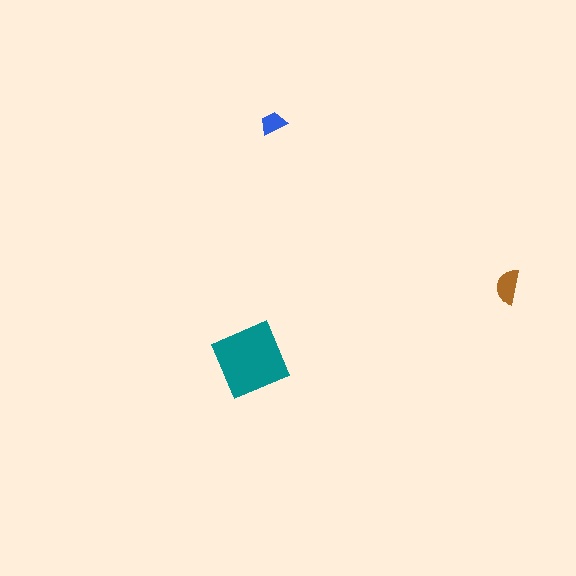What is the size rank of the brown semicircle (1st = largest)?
2nd.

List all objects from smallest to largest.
The blue trapezoid, the brown semicircle, the teal diamond.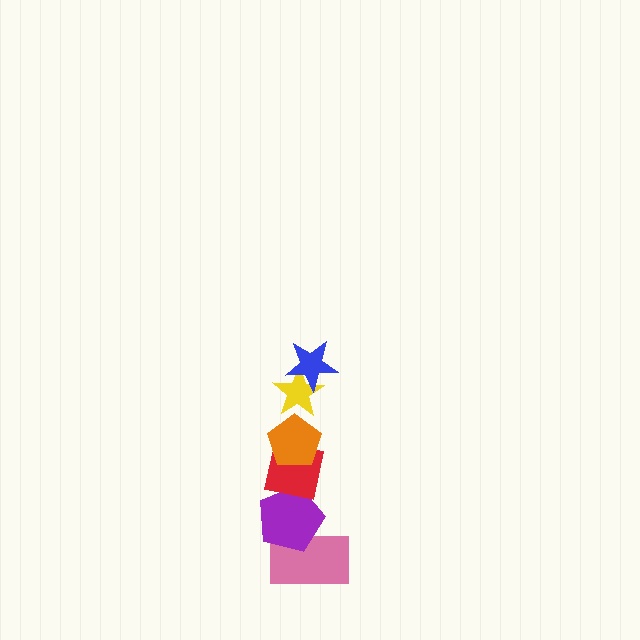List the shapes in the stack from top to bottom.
From top to bottom: the blue star, the yellow star, the orange pentagon, the red square, the purple pentagon, the pink rectangle.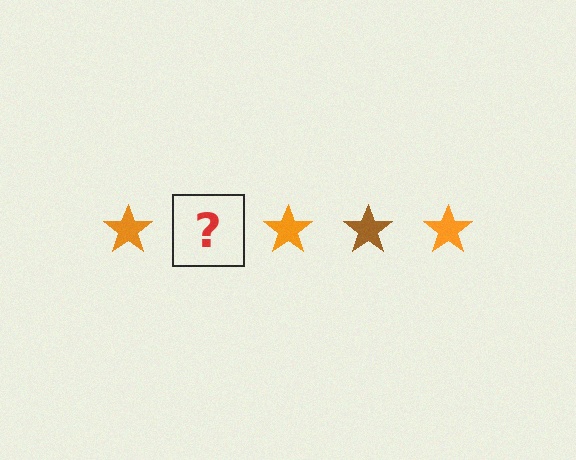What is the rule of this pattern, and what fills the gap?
The rule is that the pattern cycles through orange, brown stars. The gap should be filled with a brown star.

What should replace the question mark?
The question mark should be replaced with a brown star.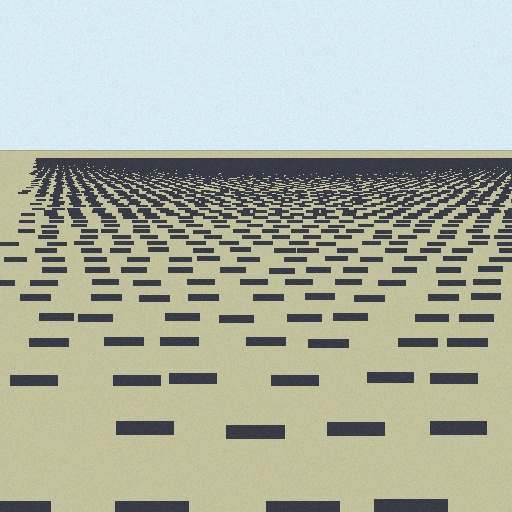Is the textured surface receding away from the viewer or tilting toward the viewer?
The surface is receding away from the viewer. Texture elements get smaller and denser toward the top.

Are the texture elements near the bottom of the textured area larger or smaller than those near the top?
Larger. Near the bottom, elements are closer to the viewer and appear at a bigger on-screen size.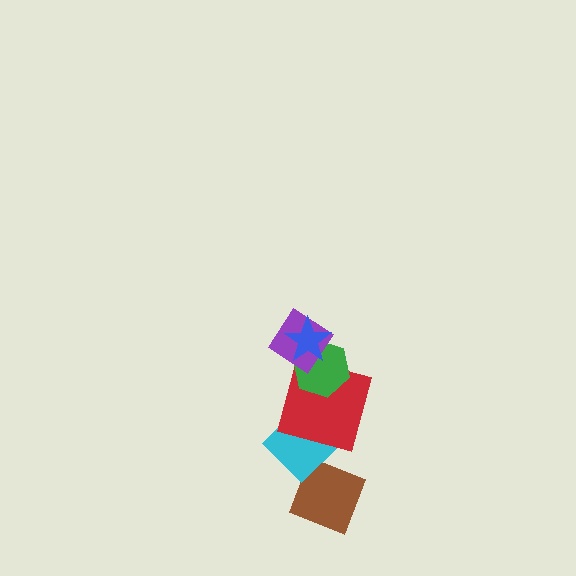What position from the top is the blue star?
The blue star is 1st from the top.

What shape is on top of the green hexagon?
The purple diamond is on top of the green hexagon.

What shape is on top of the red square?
The green hexagon is on top of the red square.